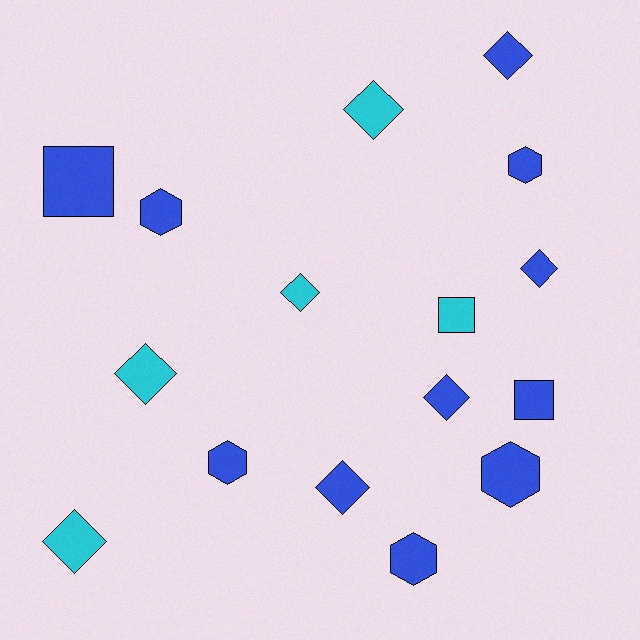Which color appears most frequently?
Blue, with 11 objects.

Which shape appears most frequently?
Diamond, with 8 objects.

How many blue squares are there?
There are 2 blue squares.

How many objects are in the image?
There are 16 objects.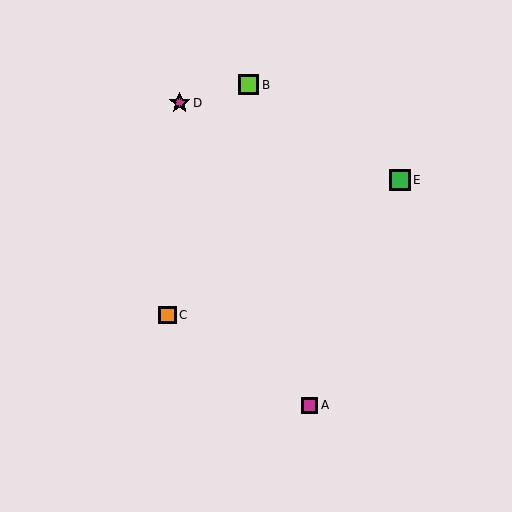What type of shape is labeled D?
Shape D is a magenta star.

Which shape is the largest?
The green square (labeled E) is the largest.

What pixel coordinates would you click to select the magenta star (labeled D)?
Click at (180, 103) to select the magenta star D.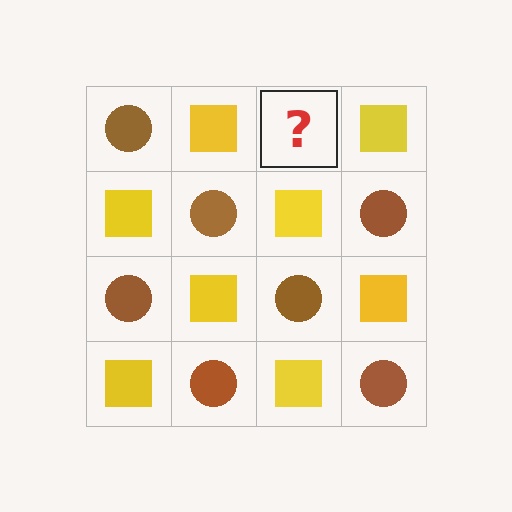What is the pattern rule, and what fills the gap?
The rule is that it alternates brown circle and yellow square in a checkerboard pattern. The gap should be filled with a brown circle.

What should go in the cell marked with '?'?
The missing cell should contain a brown circle.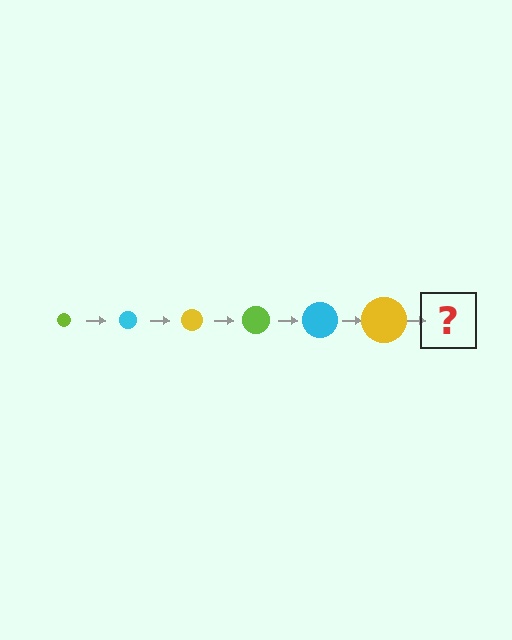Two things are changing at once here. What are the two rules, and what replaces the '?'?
The two rules are that the circle grows larger each step and the color cycles through lime, cyan, and yellow. The '?' should be a lime circle, larger than the previous one.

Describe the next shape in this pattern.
It should be a lime circle, larger than the previous one.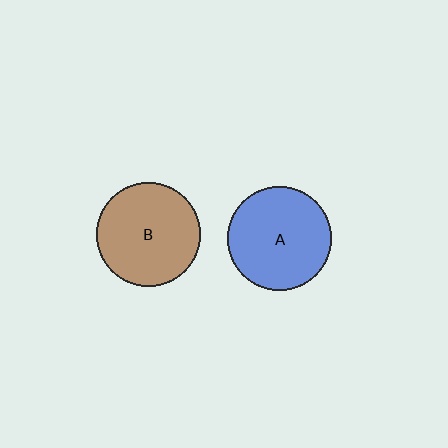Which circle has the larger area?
Circle A (blue).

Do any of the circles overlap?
No, none of the circles overlap.